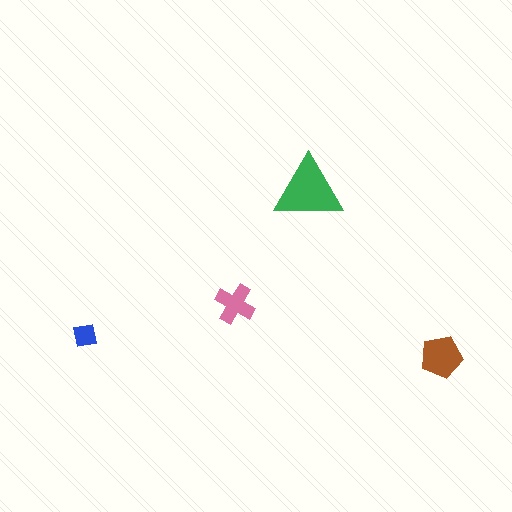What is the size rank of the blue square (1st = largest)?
4th.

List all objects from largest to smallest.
The green triangle, the brown pentagon, the pink cross, the blue square.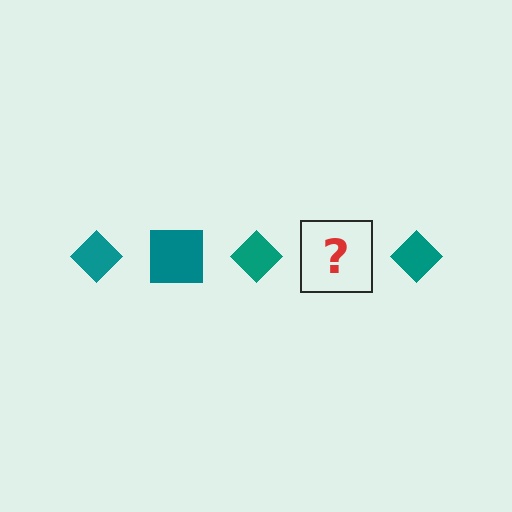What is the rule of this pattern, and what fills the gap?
The rule is that the pattern cycles through diamond, square shapes in teal. The gap should be filled with a teal square.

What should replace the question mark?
The question mark should be replaced with a teal square.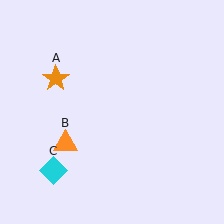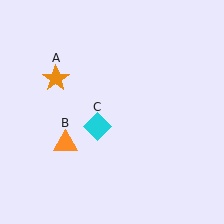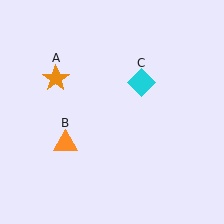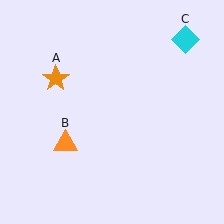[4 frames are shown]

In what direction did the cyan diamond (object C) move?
The cyan diamond (object C) moved up and to the right.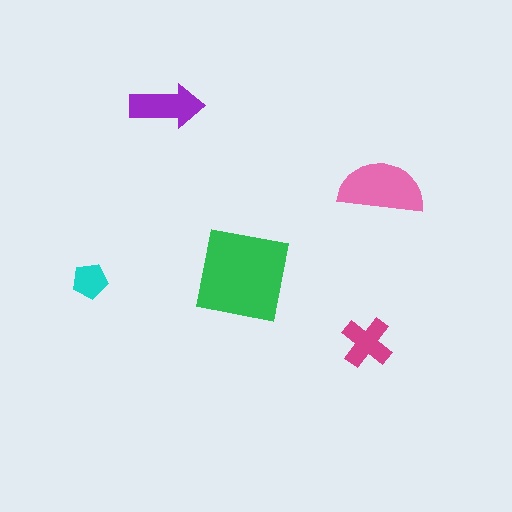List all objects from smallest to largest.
The cyan pentagon, the magenta cross, the purple arrow, the pink semicircle, the green square.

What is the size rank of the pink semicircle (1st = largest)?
2nd.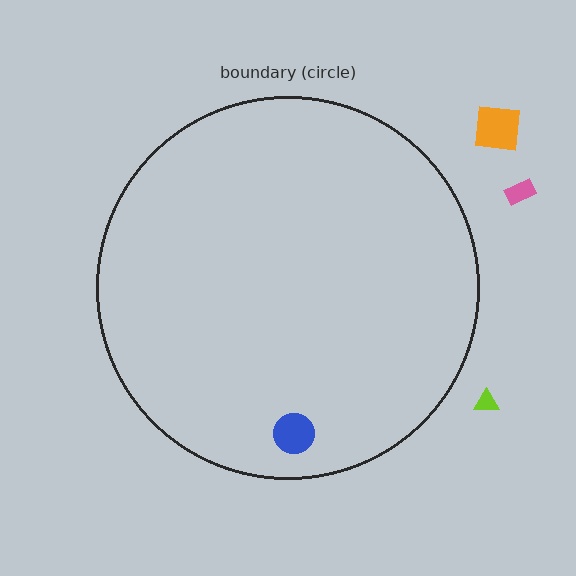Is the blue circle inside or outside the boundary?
Inside.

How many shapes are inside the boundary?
1 inside, 3 outside.